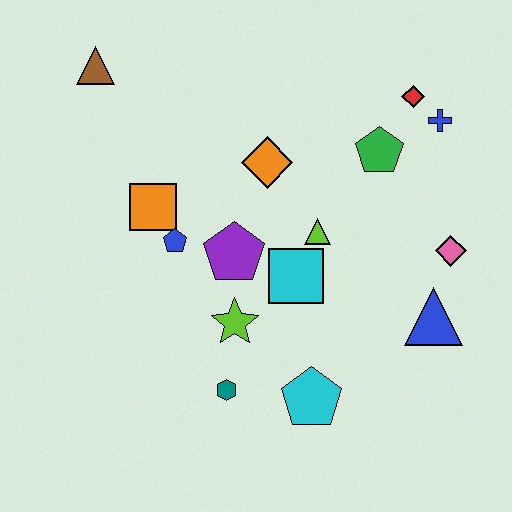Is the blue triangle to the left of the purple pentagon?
No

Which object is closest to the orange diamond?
The lime triangle is closest to the orange diamond.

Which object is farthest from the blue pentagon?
The blue cross is farthest from the blue pentagon.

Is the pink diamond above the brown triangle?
No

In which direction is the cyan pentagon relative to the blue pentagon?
The cyan pentagon is below the blue pentagon.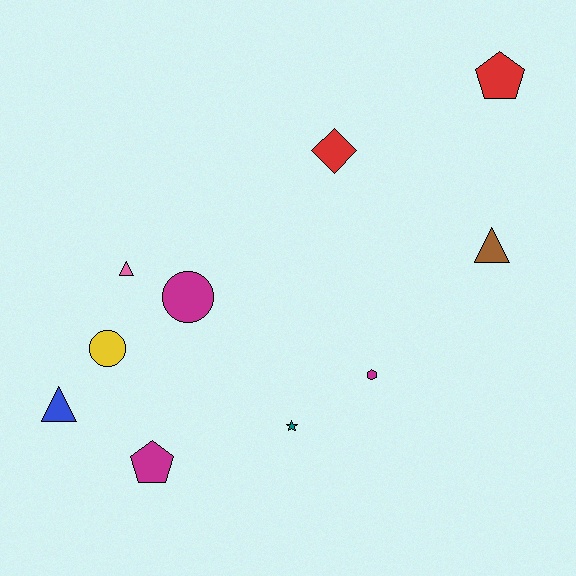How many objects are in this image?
There are 10 objects.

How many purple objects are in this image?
There are no purple objects.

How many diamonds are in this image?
There is 1 diamond.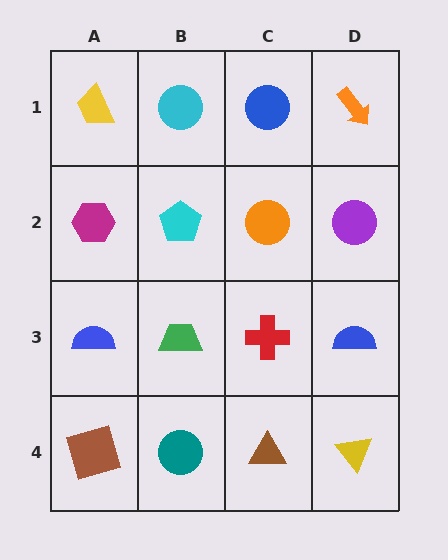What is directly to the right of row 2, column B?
An orange circle.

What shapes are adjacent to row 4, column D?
A blue semicircle (row 3, column D), a brown triangle (row 4, column C).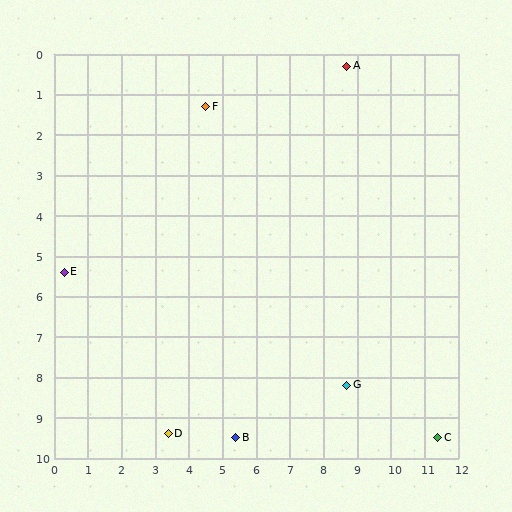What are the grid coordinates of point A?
Point A is at approximately (8.7, 0.3).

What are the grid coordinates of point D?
Point D is at approximately (3.4, 9.4).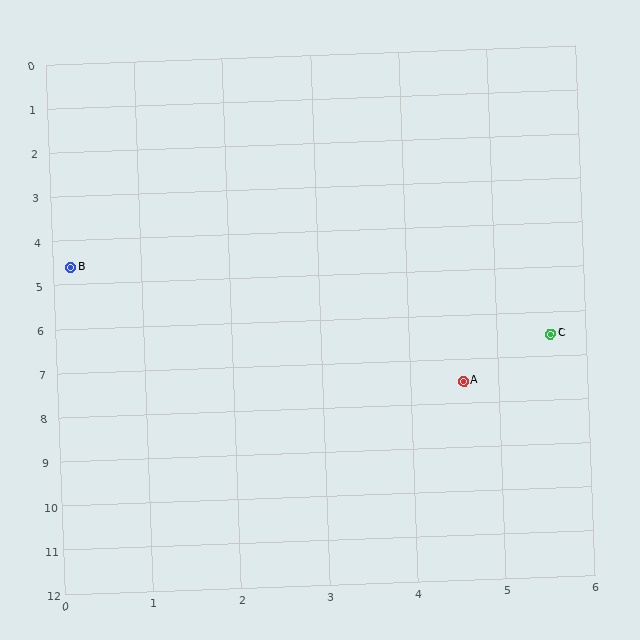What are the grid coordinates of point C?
Point C is at approximately (5.6, 6.5).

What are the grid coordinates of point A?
Point A is at approximately (4.6, 7.5).